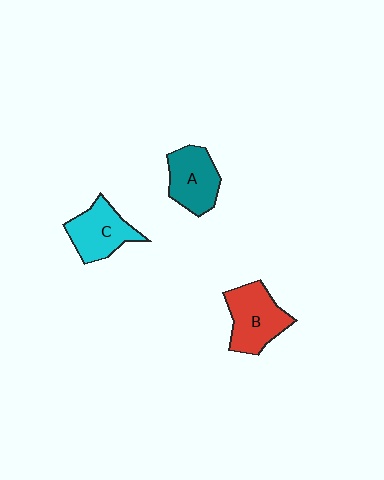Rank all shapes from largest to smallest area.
From largest to smallest: B (red), A (teal), C (cyan).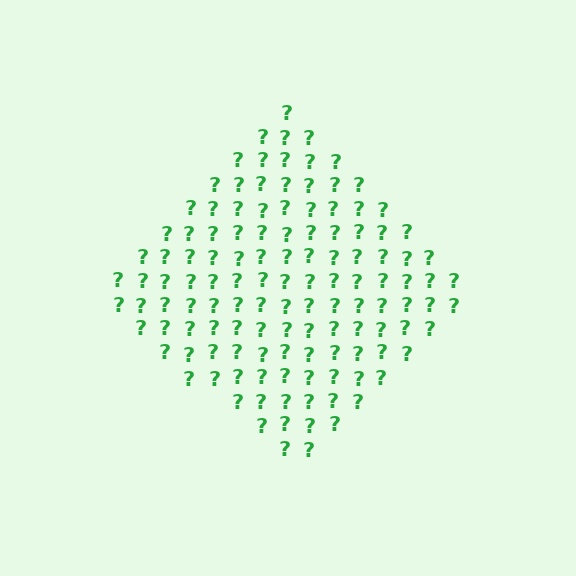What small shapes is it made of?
It is made of small question marks.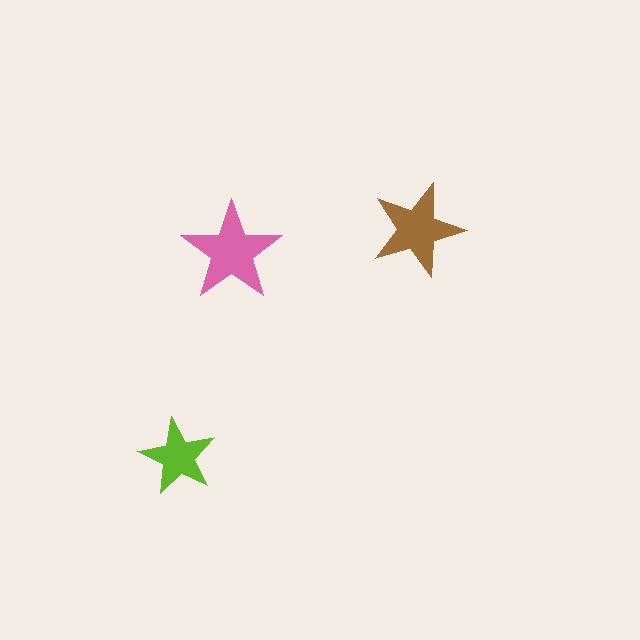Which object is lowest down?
The lime star is bottommost.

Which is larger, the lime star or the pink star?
The pink one.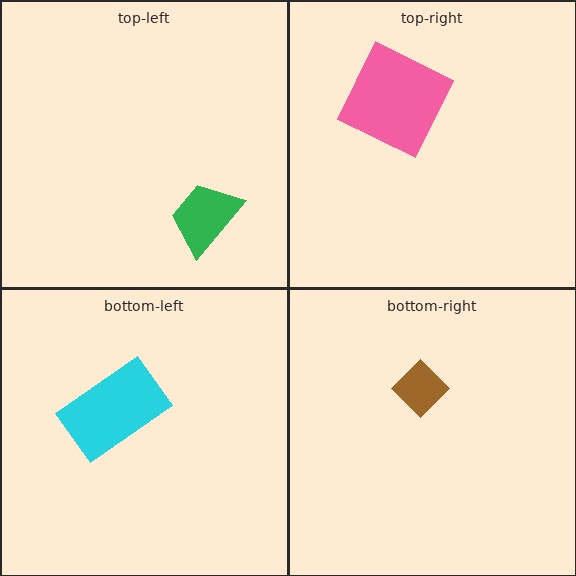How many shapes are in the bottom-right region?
1.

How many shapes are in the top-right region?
1.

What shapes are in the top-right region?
The pink square.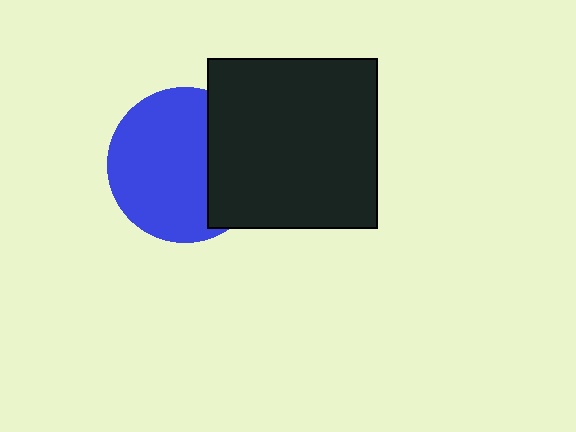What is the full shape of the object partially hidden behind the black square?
The partially hidden object is a blue circle.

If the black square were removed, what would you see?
You would see the complete blue circle.